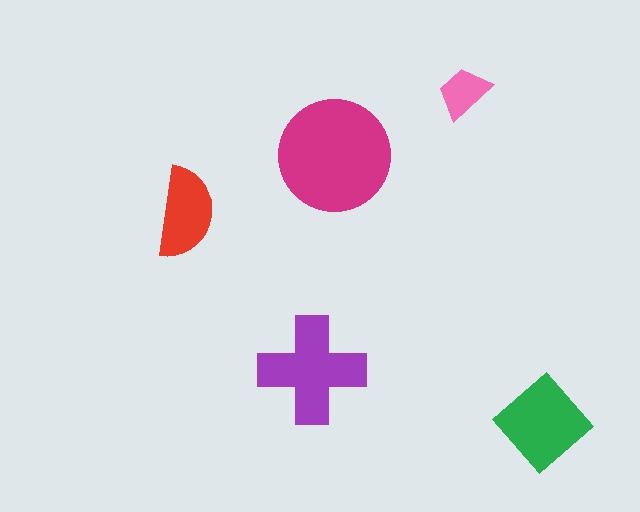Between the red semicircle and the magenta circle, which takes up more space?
The magenta circle.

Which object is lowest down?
The green diamond is bottommost.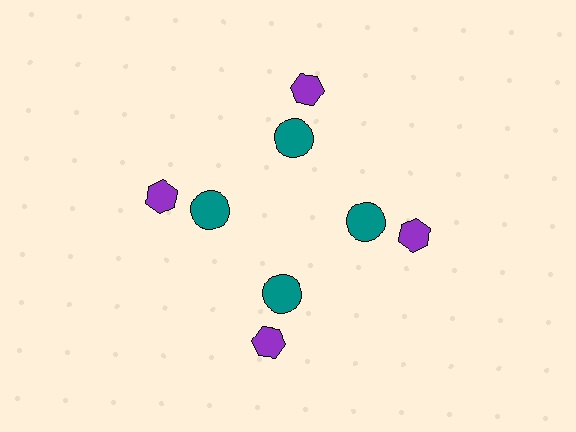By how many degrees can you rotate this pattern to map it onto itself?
The pattern maps onto itself every 90 degrees of rotation.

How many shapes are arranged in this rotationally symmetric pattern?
There are 8 shapes, arranged in 4 groups of 2.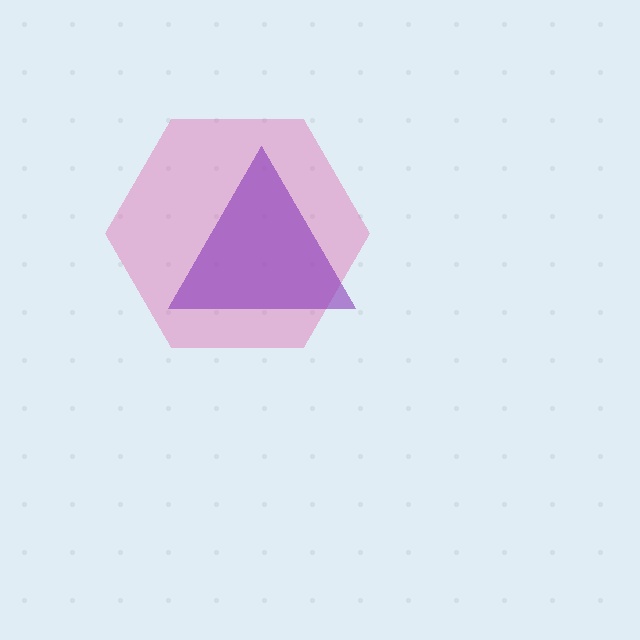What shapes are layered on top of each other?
The layered shapes are: a pink hexagon, a purple triangle.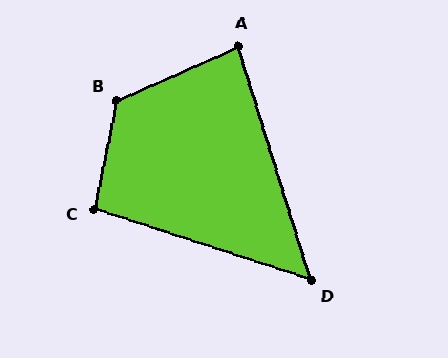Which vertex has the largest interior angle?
B, at approximately 125 degrees.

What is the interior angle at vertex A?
Approximately 84 degrees (acute).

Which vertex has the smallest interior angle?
D, at approximately 55 degrees.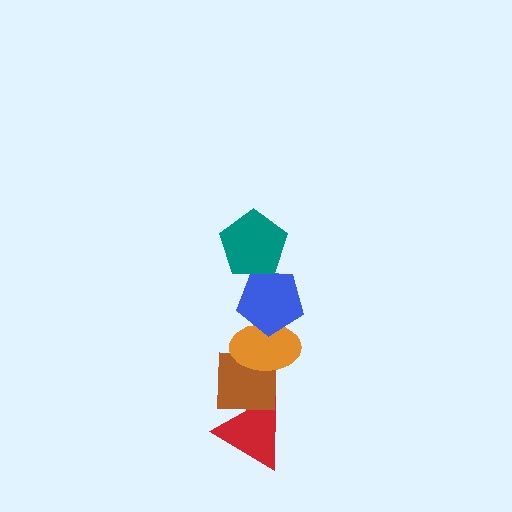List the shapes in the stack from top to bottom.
From top to bottom: the teal pentagon, the blue pentagon, the orange ellipse, the brown square, the red triangle.